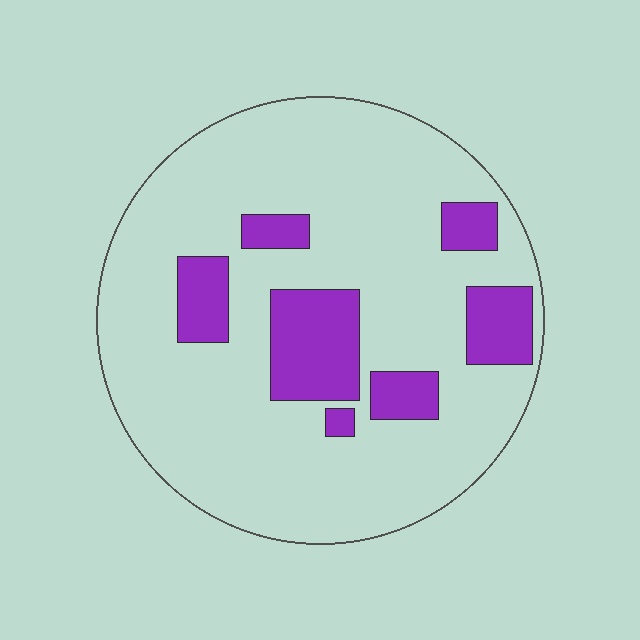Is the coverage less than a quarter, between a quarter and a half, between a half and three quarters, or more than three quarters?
Less than a quarter.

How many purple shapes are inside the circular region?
7.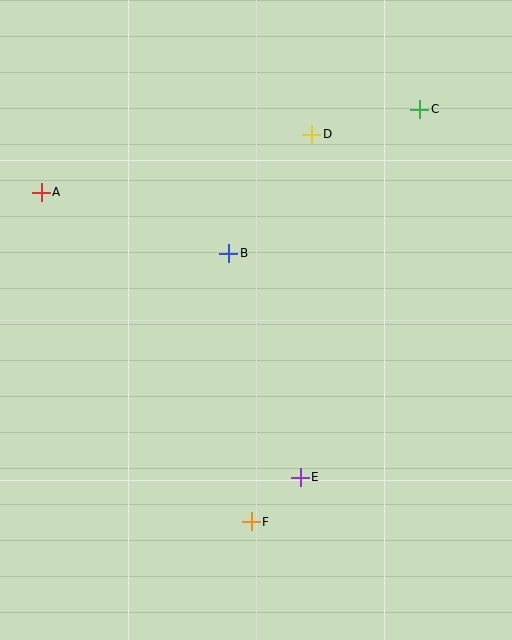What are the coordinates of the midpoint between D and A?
The midpoint between D and A is at (177, 163).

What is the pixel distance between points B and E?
The distance between B and E is 235 pixels.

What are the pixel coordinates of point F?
Point F is at (251, 522).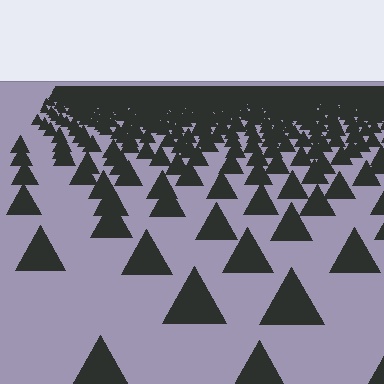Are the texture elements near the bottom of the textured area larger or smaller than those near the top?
Larger. Near the bottom, elements are closer to the viewer and appear at a bigger on-screen size.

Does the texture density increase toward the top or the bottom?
Density increases toward the top.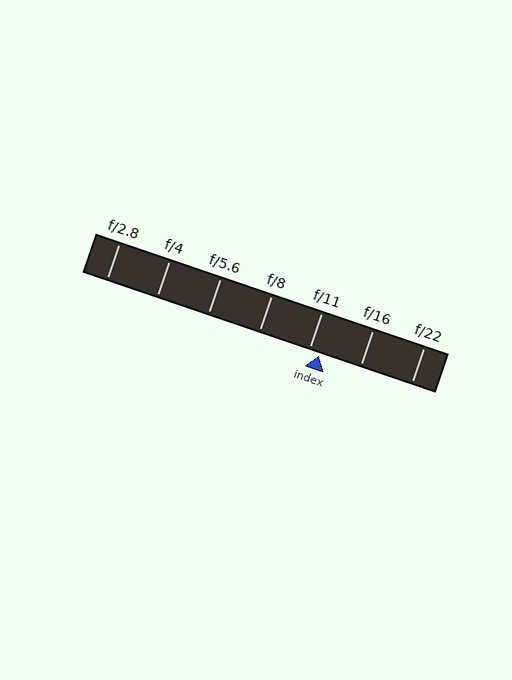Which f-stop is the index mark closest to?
The index mark is closest to f/11.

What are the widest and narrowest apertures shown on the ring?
The widest aperture shown is f/2.8 and the narrowest is f/22.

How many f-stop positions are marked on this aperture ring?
There are 7 f-stop positions marked.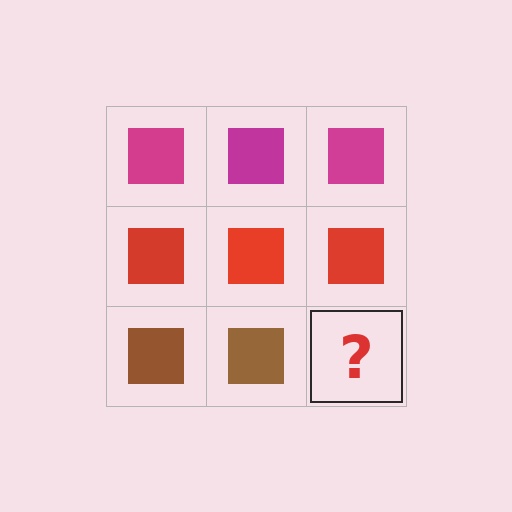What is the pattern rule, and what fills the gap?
The rule is that each row has a consistent color. The gap should be filled with a brown square.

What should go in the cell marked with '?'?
The missing cell should contain a brown square.